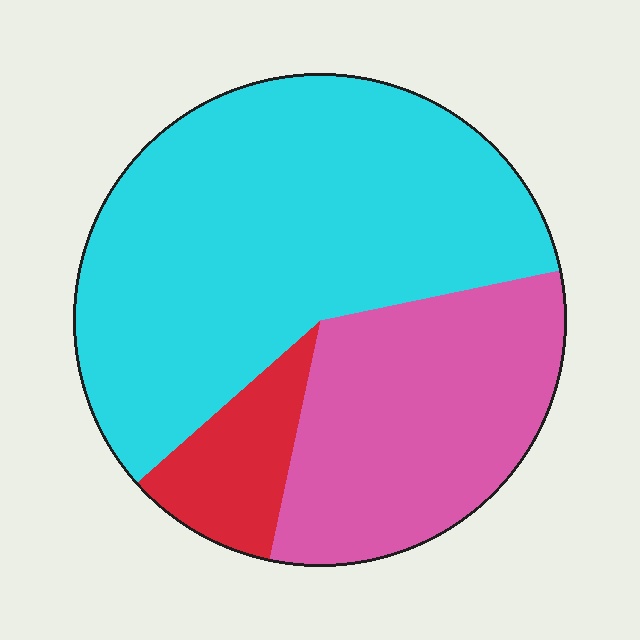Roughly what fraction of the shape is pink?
Pink takes up between a sixth and a third of the shape.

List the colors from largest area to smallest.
From largest to smallest: cyan, pink, red.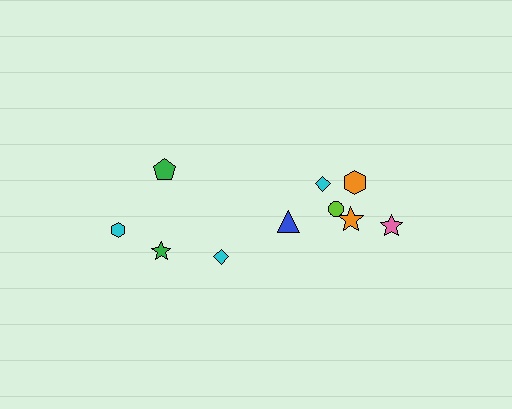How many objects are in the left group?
There are 4 objects.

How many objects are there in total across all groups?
There are 10 objects.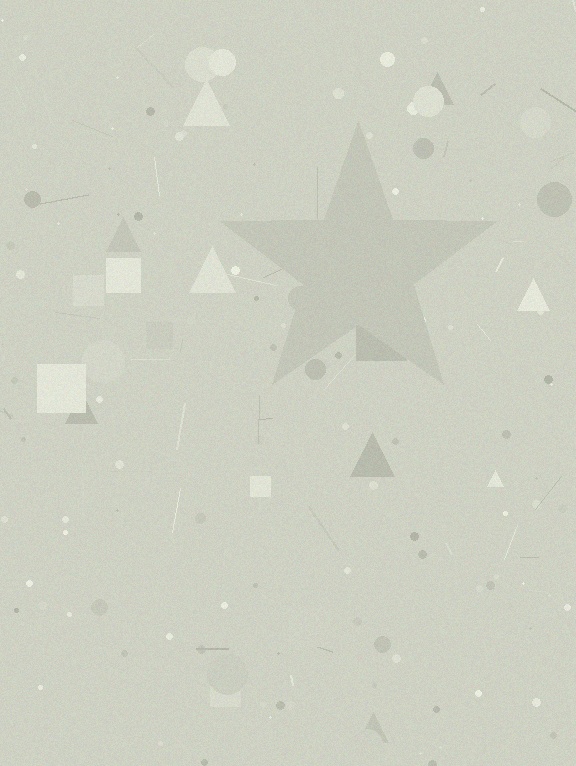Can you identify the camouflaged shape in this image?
The camouflaged shape is a star.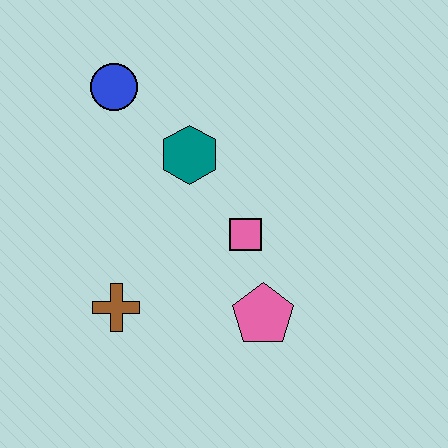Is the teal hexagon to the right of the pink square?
No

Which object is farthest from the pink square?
The blue circle is farthest from the pink square.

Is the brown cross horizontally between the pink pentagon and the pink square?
No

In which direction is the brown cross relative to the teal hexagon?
The brown cross is below the teal hexagon.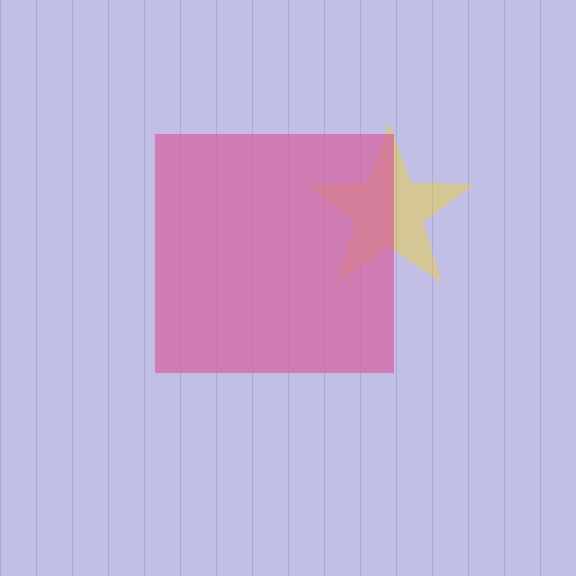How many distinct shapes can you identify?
There are 2 distinct shapes: a yellow star, a pink square.